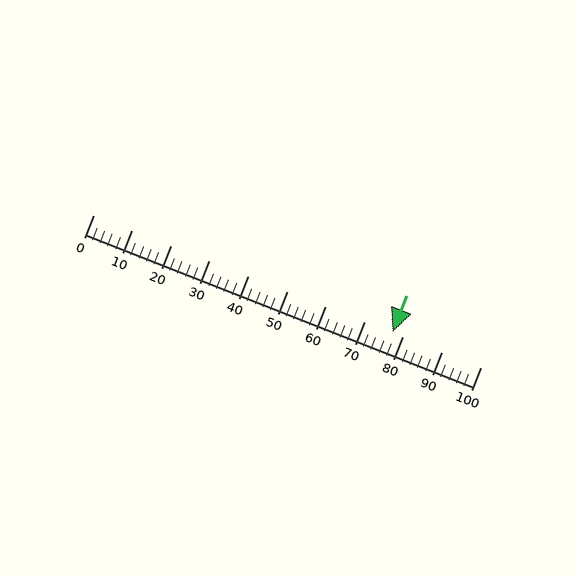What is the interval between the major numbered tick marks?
The major tick marks are spaced 10 units apart.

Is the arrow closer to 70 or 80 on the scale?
The arrow is closer to 80.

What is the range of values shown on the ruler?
The ruler shows values from 0 to 100.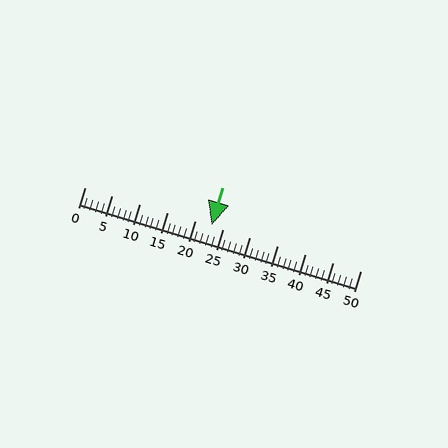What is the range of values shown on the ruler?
The ruler shows values from 0 to 50.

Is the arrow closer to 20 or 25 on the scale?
The arrow is closer to 25.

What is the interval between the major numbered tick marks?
The major tick marks are spaced 5 units apart.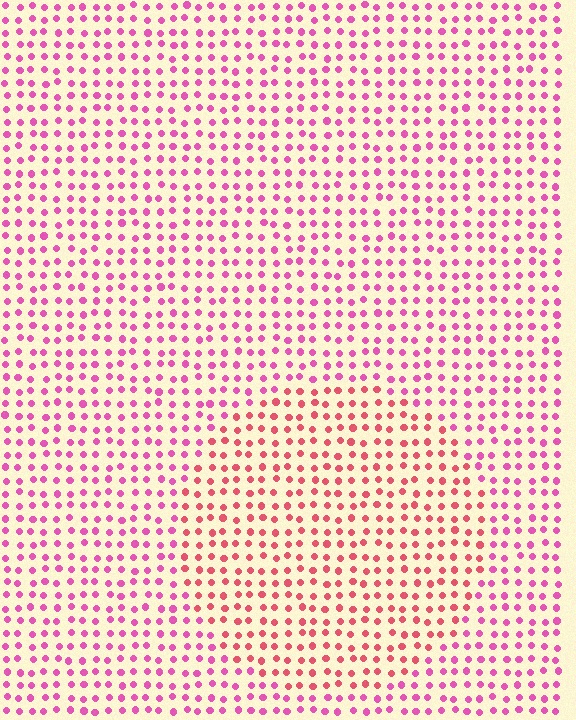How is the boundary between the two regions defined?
The boundary is defined purely by a slight shift in hue (about 31 degrees). Spacing, size, and orientation are identical on both sides.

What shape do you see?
I see a circle.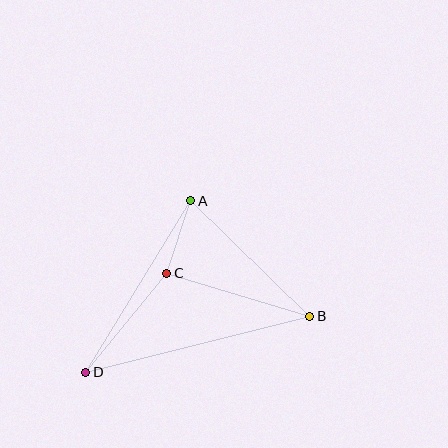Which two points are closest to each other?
Points A and C are closest to each other.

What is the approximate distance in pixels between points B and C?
The distance between B and C is approximately 149 pixels.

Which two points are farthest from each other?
Points B and D are farthest from each other.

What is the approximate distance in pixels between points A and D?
The distance between A and D is approximately 201 pixels.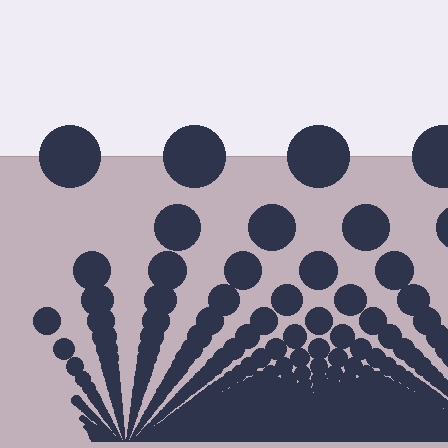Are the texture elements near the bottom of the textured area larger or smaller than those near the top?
Smaller. The gradient is inverted — elements near the bottom are smaller and denser.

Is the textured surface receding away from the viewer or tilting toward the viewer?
The surface appears to tilt toward the viewer. Texture elements get larger and sparser toward the top.